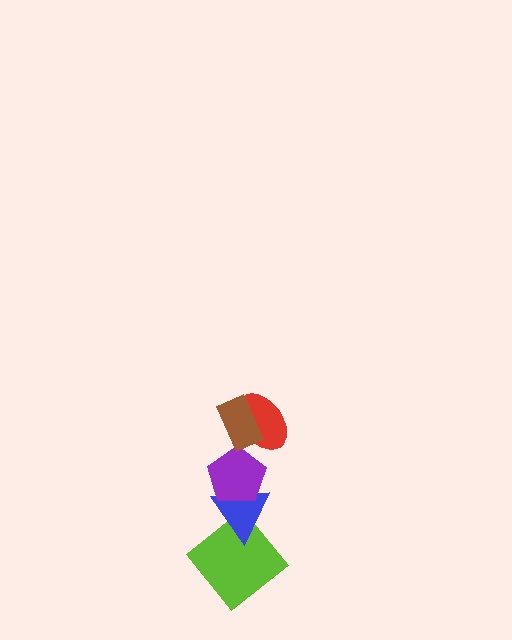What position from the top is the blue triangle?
The blue triangle is 4th from the top.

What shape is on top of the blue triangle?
The purple pentagon is on top of the blue triangle.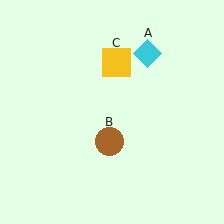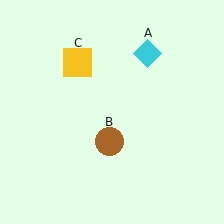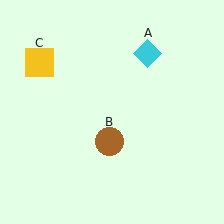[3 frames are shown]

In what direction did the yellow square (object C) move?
The yellow square (object C) moved left.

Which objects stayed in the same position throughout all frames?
Cyan diamond (object A) and brown circle (object B) remained stationary.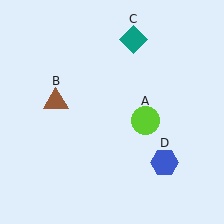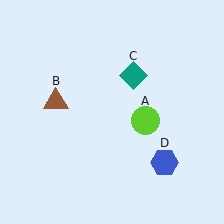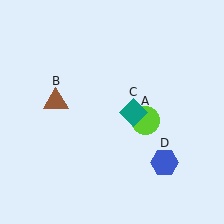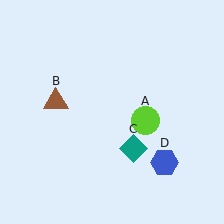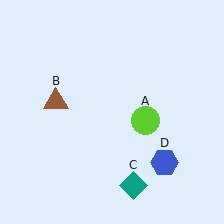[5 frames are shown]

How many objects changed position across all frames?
1 object changed position: teal diamond (object C).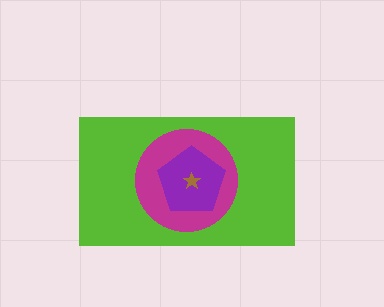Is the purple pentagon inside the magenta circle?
Yes.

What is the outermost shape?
The lime rectangle.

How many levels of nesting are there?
4.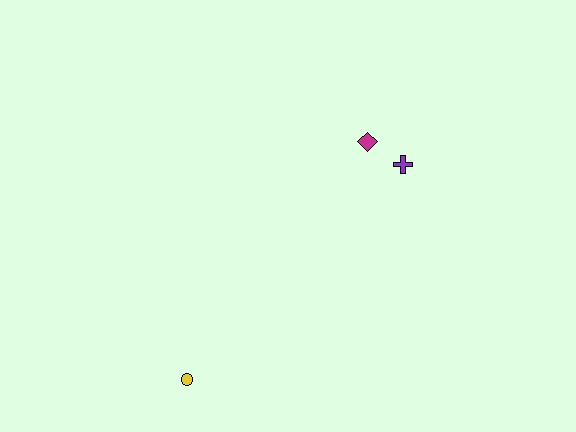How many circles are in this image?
There is 1 circle.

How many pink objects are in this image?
There are no pink objects.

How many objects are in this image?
There are 3 objects.